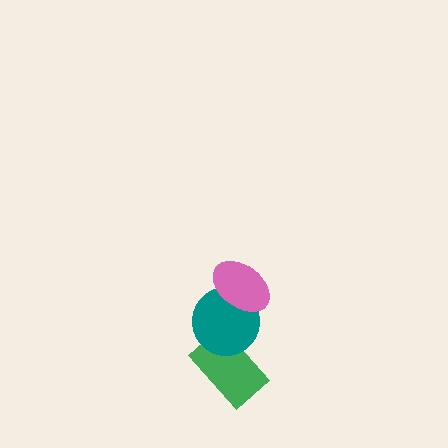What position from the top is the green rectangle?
The green rectangle is 3rd from the top.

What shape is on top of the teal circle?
The pink ellipse is on top of the teal circle.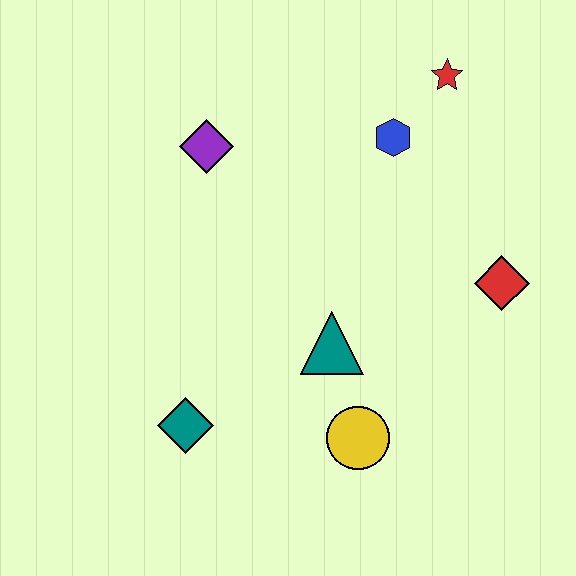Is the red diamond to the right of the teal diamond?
Yes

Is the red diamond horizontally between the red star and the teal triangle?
No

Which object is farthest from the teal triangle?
The red star is farthest from the teal triangle.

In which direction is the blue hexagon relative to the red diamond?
The blue hexagon is above the red diamond.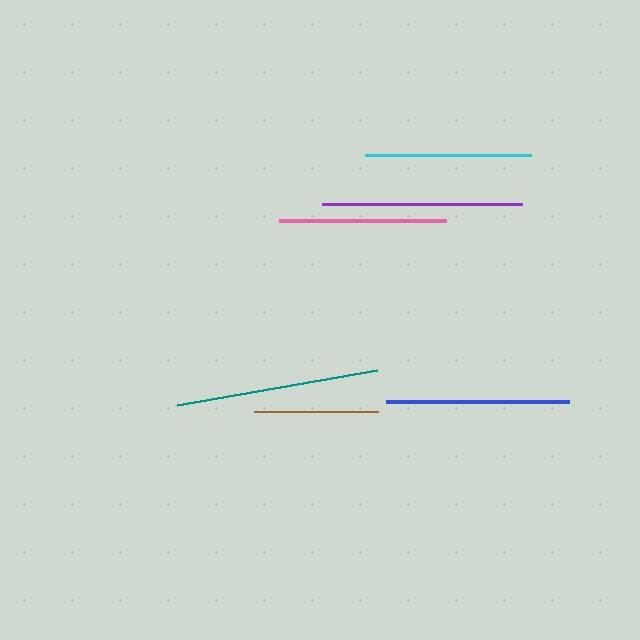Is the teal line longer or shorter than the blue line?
The teal line is longer than the blue line.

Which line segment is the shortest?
The brown line is the shortest at approximately 123 pixels.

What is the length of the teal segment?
The teal segment is approximately 203 pixels long.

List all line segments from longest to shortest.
From longest to shortest: teal, purple, blue, pink, cyan, brown.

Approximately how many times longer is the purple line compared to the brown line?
The purple line is approximately 1.6 times the length of the brown line.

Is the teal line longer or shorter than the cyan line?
The teal line is longer than the cyan line.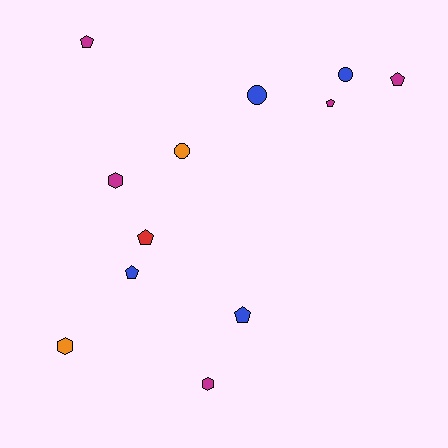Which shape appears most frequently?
Pentagon, with 6 objects.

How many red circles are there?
There are no red circles.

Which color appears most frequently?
Magenta, with 5 objects.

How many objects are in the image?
There are 12 objects.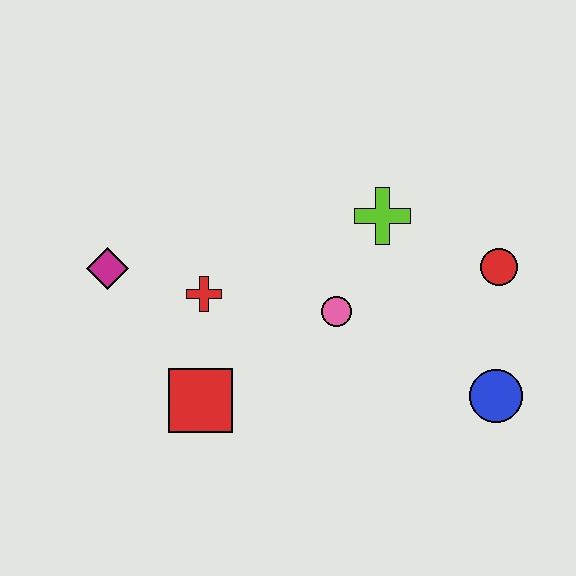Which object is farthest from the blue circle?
The magenta diamond is farthest from the blue circle.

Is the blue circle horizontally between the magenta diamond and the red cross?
No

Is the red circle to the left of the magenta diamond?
No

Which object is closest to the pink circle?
The lime cross is closest to the pink circle.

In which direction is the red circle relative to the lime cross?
The red circle is to the right of the lime cross.